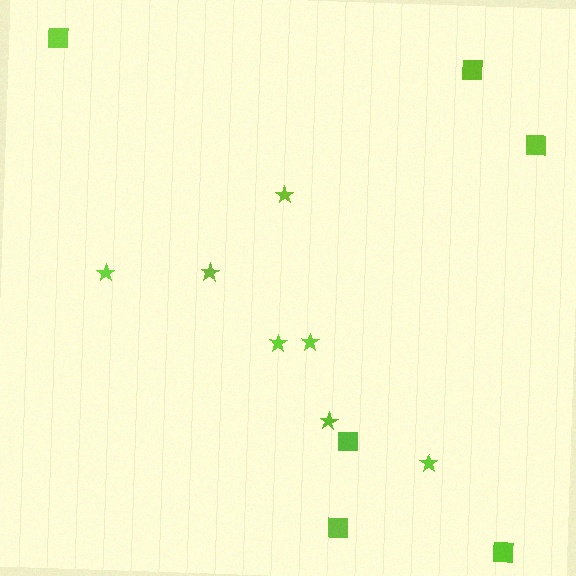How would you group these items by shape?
There are 2 groups: one group of squares (6) and one group of stars (7).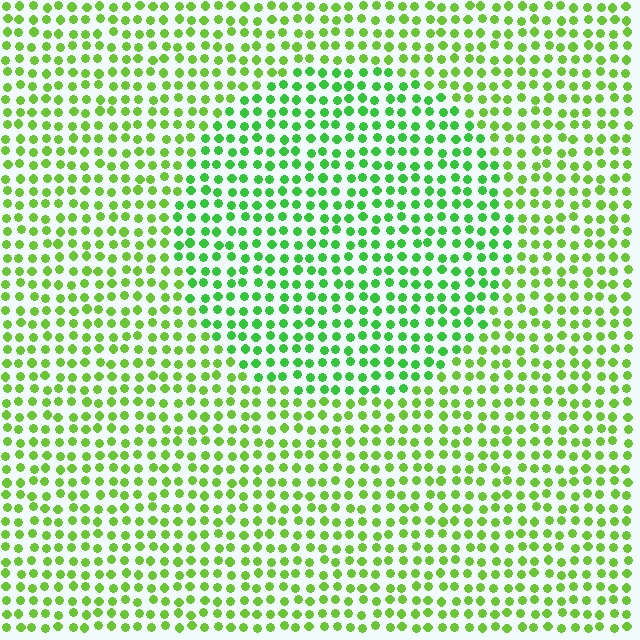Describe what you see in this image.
The image is filled with small lime elements in a uniform arrangement. A circle-shaped region is visible where the elements are tinted to a slightly different hue, forming a subtle color boundary.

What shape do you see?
I see a circle.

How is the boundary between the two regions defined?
The boundary is defined purely by a slight shift in hue (about 25 degrees). Spacing, size, and orientation are identical on both sides.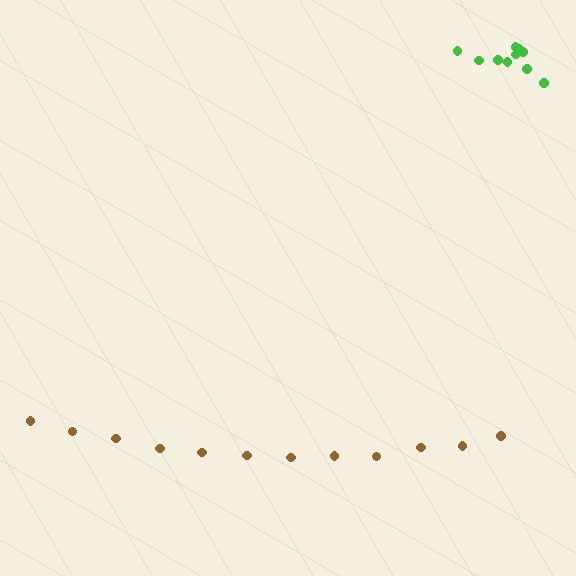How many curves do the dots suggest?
There are 2 distinct paths.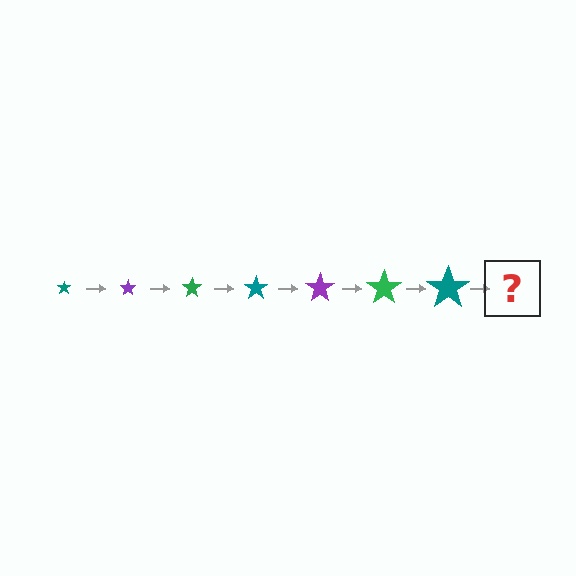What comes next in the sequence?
The next element should be a purple star, larger than the previous one.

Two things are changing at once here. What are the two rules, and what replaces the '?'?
The two rules are that the star grows larger each step and the color cycles through teal, purple, and green. The '?' should be a purple star, larger than the previous one.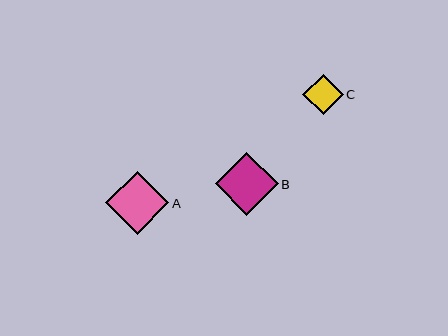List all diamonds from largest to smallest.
From largest to smallest: A, B, C.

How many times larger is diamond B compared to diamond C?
Diamond B is approximately 1.5 times the size of diamond C.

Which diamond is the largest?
Diamond A is the largest with a size of approximately 63 pixels.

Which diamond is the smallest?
Diamond C is the smallest with a size of approximately 41 pixels.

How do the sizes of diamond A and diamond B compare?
Diamond A and diamond B are approximately the same size.